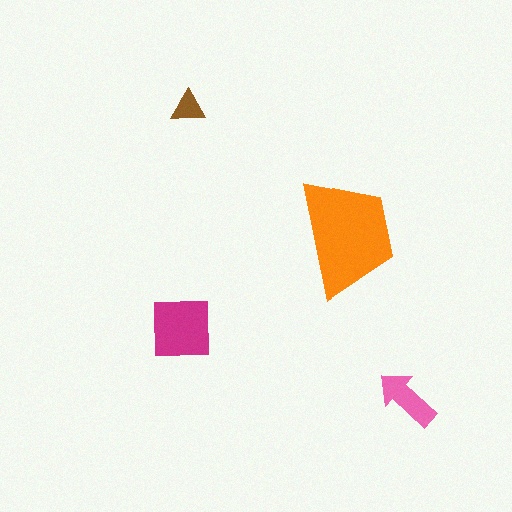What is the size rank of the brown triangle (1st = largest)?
4th.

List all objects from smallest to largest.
The brown triangle, the pink arrow, the magenta square, the orange trapezoid.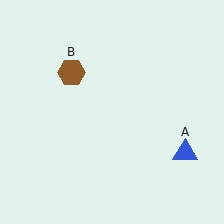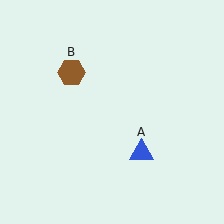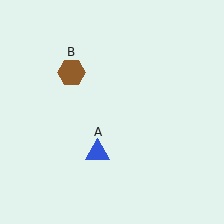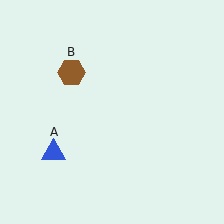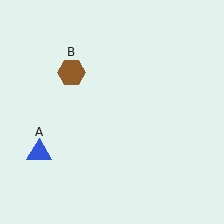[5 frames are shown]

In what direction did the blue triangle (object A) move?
The blue triangle (object A) moved left.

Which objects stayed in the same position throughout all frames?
Brown hexagon (object B) remained stationary.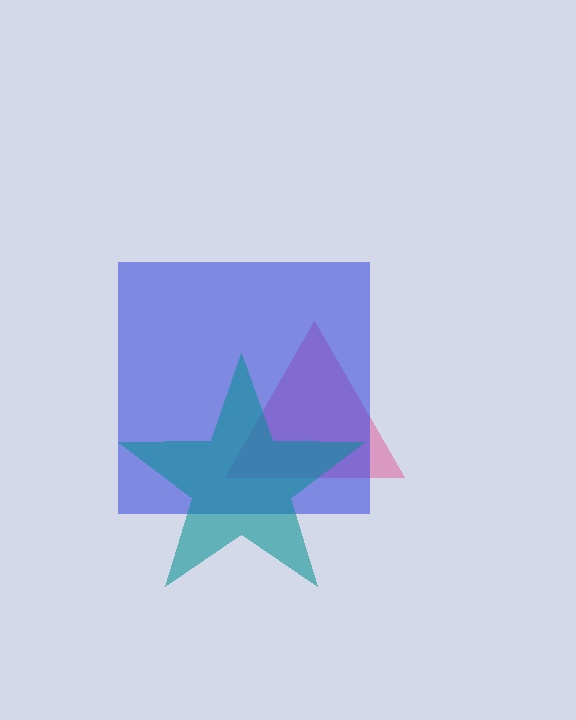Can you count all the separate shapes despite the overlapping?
Yes, there are 3 separate shapes.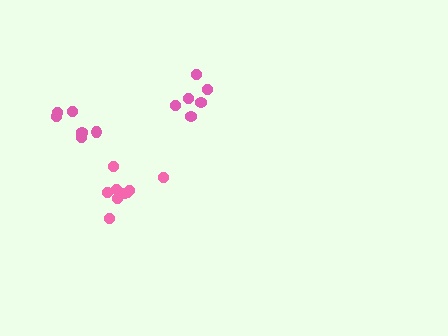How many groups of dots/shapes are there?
There are 3 groups.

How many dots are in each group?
Group 1: 6 dots, Group 2: 10 dots, Group 3: 6 dots (22 total).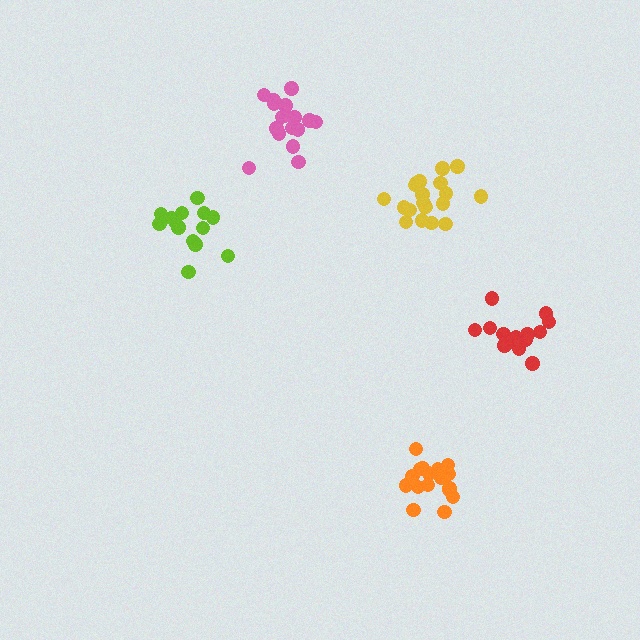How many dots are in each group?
Group 1: 18 dots, Group 2: 14 dots, Group 3: 20 dots, Group 4: 14 dots, Group 5: 17 dots (83 total).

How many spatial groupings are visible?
There are 5 spatial groupings.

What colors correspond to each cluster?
The clusters are colored: orange, lime, yellow, red, pink.